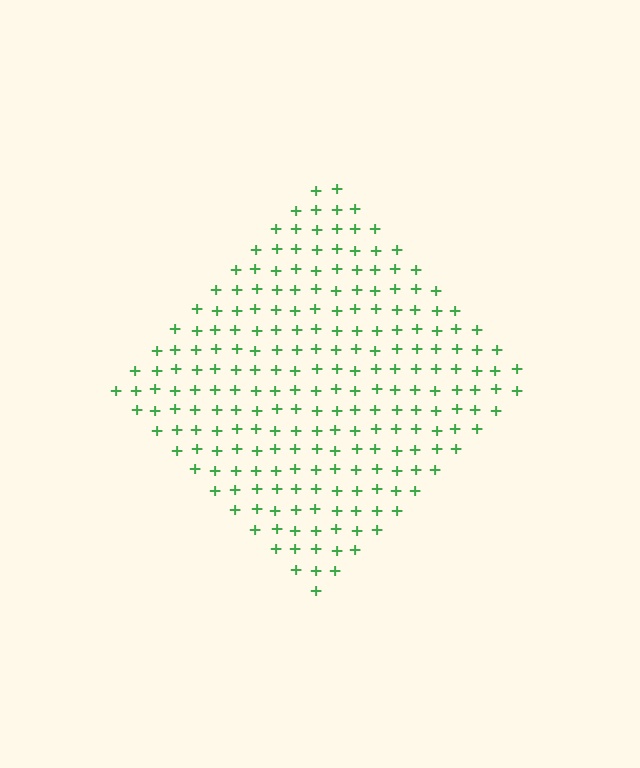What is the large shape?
The large shape is a diamond.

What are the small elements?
The small elements are plus signs.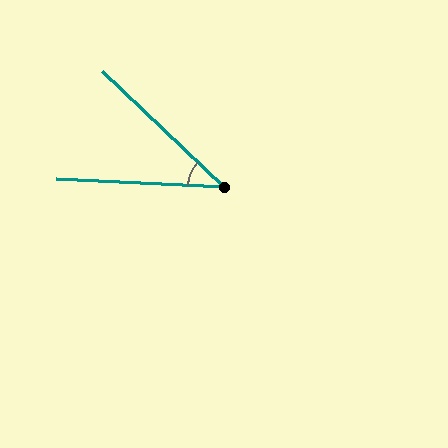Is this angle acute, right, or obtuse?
It is acute.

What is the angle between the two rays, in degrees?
Approximately 41 degrees.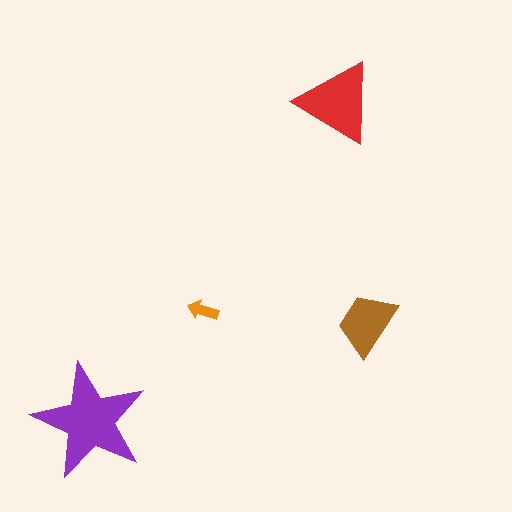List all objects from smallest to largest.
The orange arrow, the brown trapezoid, the red triangle, the purple star.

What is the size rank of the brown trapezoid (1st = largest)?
3rd.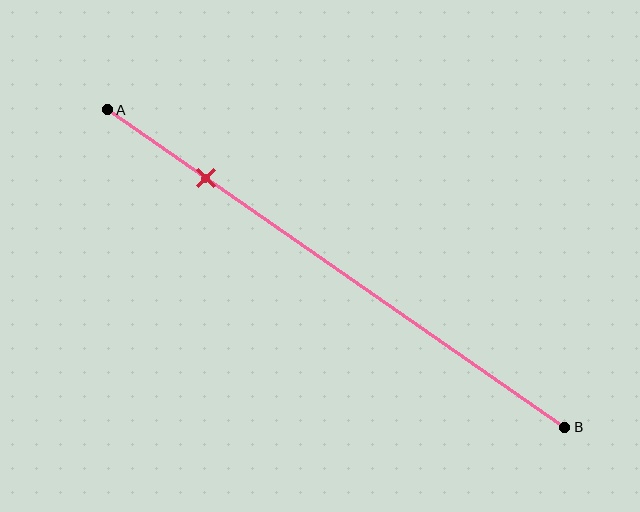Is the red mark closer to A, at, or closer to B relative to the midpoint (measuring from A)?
The red mark is closer to point A than the midpoint of segment AB.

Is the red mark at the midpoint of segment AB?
No, the mark is at about 20% from A, not at the 50% midpoint.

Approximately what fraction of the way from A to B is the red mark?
The red mark is approximately 20% of the way from A to B.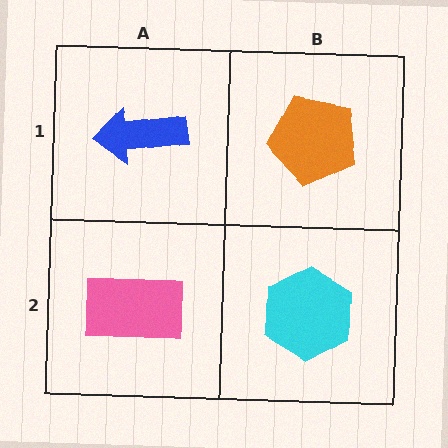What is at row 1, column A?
A blue arrow.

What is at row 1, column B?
An orange pentagon.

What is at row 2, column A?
A pink rectangle.